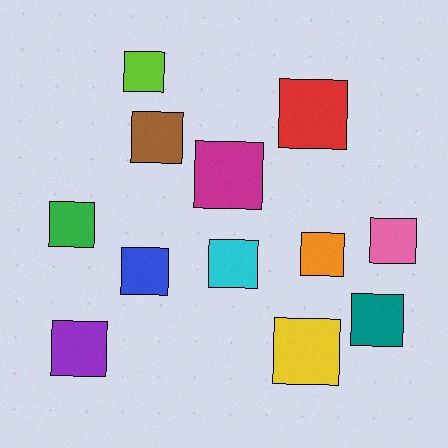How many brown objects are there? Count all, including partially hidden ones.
There is 1 brown object.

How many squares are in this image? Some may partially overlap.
There are 12 squares.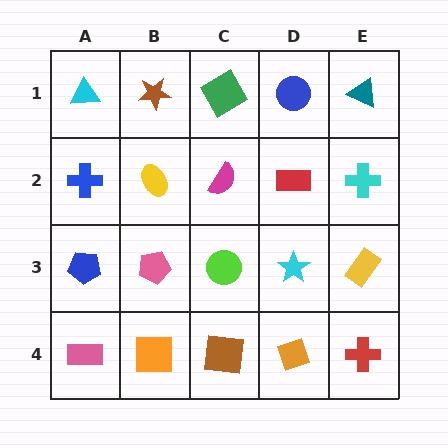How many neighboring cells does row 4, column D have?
3.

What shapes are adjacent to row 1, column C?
A magenta semicircle (row 2, column C), a brown star (row 1, column B), a blue circle (row 1, column D).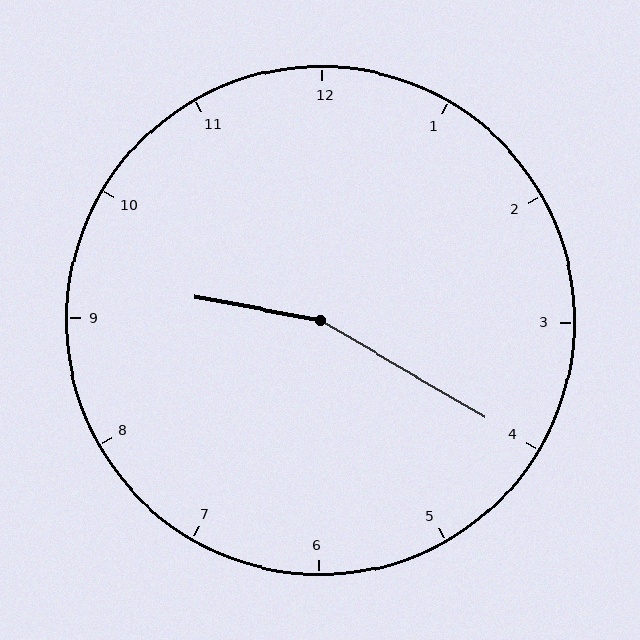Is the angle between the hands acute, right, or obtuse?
It is obtuse.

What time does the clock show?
9:20.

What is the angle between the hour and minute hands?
Approximately 160 degrees.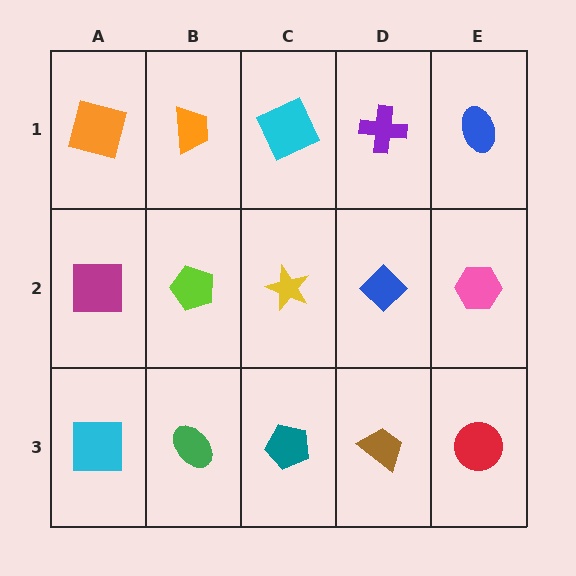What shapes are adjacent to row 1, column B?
A lime pentagon (row 2, column B), an orange square (row 1, column A), a cyan square (row 1, column C).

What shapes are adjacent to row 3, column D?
A blue diamond (row 2, column D), a teal pentagon (row 3, column C), a red circle (row 3, column E).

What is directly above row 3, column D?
A blue diamond.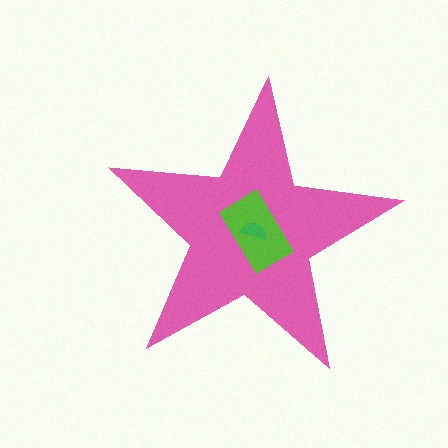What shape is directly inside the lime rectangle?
The green semicircle.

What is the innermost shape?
The green semicircle.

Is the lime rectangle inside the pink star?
Yes.